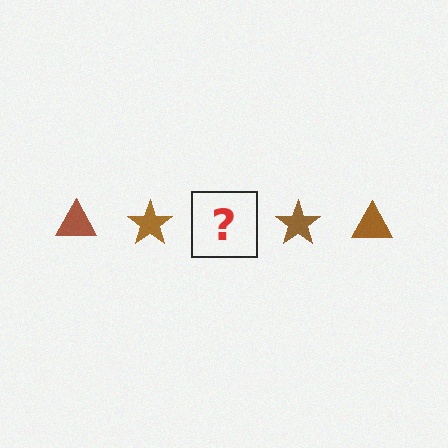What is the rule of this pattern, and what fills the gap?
The rule is that the pattern cycles through triangle, star shapes in brown. The gap should be filled with a brown triangle.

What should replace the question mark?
The question mark should be replaced with a brown triangle.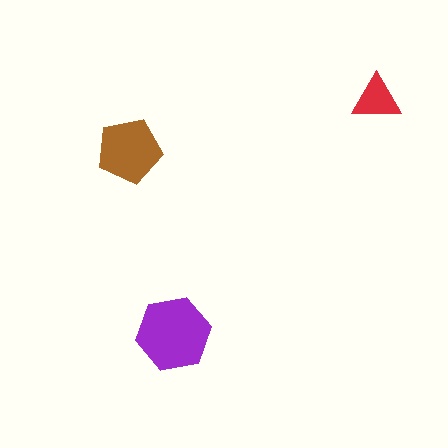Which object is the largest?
The purple hexagon.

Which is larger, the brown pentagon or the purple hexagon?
The purple hexagon.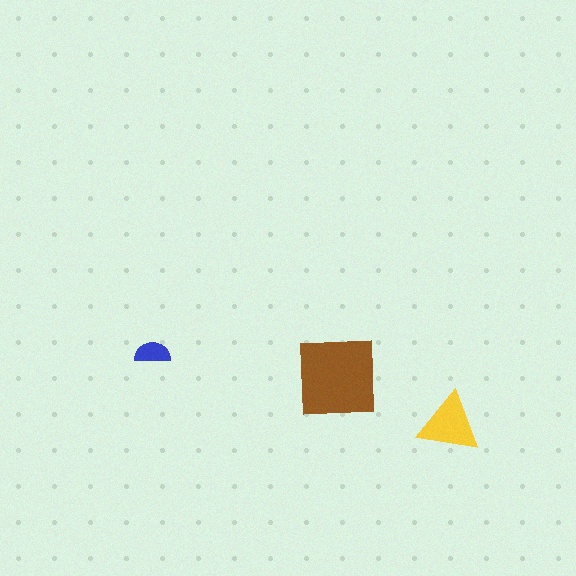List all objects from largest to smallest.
The brown square, the yellow triangle, the blue semicircle.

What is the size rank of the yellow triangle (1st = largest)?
2nd.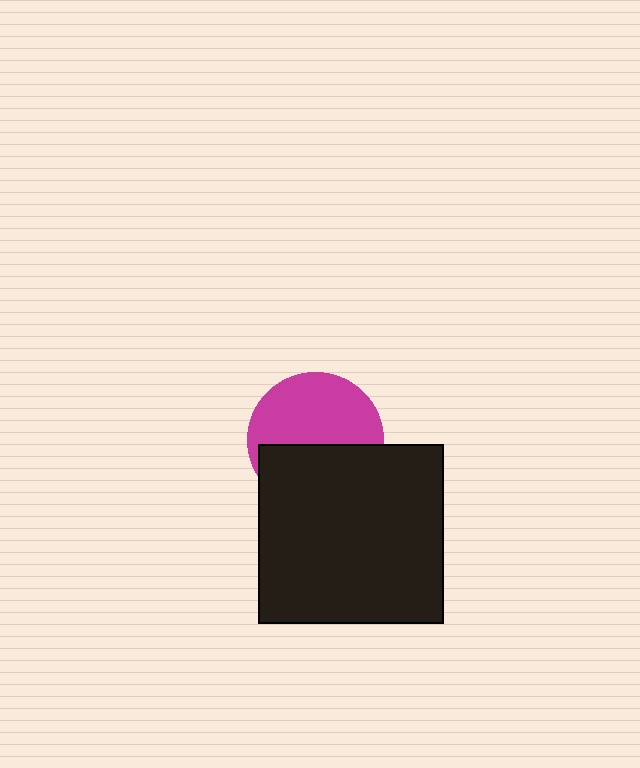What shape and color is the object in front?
The object in front is a black rectangle.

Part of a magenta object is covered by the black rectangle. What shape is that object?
It is a circle.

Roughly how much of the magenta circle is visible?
About half of it is visible (roughly 55%).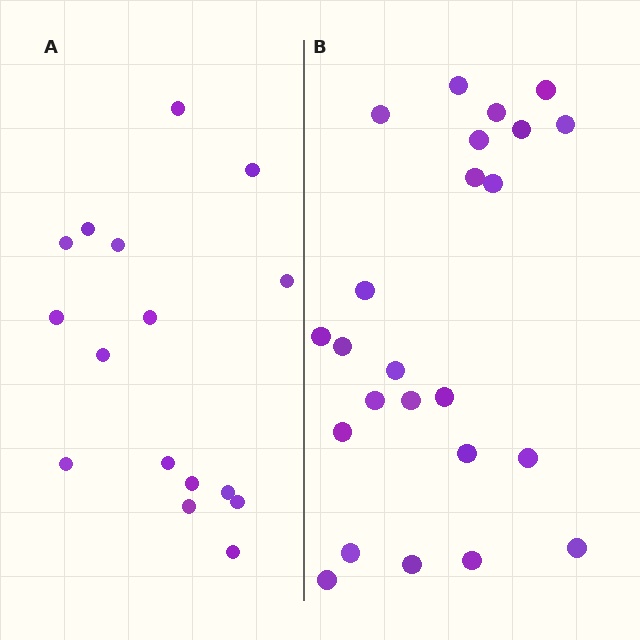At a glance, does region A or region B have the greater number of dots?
Region B (the right region) has more dots.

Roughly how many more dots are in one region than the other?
Region B has roughly 8 or so more dots than region A.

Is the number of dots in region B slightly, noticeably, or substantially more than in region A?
Region B has substantially more. The ratio is roughly 1.5 to 1.